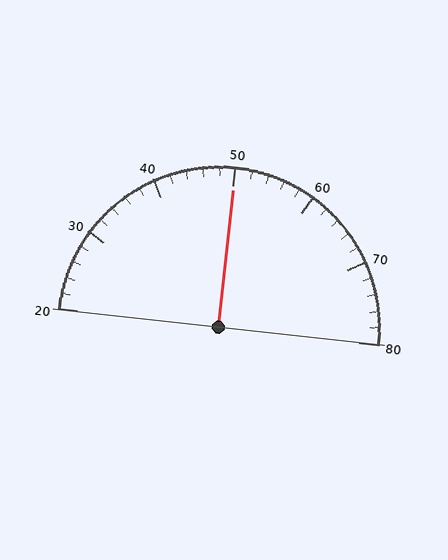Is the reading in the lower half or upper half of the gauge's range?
The reading is in the upper half of the range (20 to 80).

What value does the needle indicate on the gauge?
The needle indicates approximately 50.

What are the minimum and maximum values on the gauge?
The gauge ranges from 20 to 80.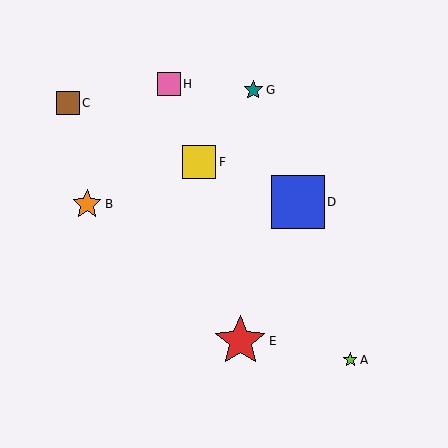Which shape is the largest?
The blue square (labeled D) is the largest.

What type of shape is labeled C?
Shape C is a brown square.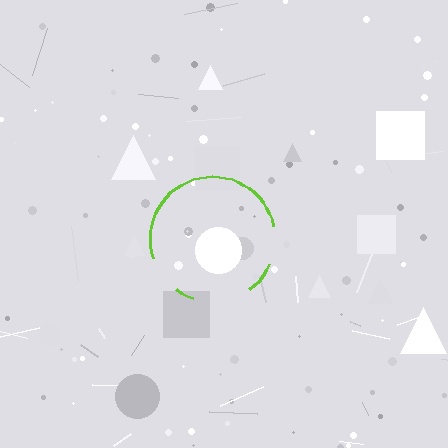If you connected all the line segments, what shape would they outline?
They would outline a circle.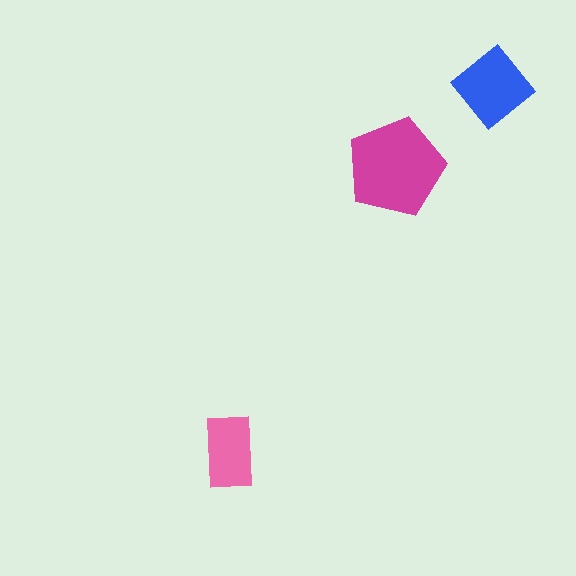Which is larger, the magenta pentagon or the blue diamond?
The magenta pentagon.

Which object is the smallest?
The pink rectangle.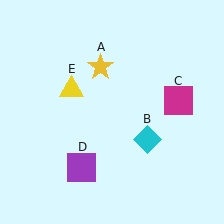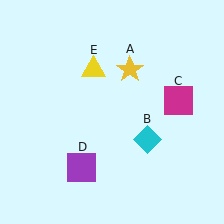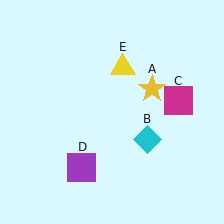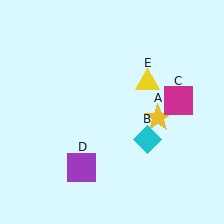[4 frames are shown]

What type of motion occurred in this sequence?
The yellow star (object A), yellow triangle (object E) rotated clockwise around the center of the scene.